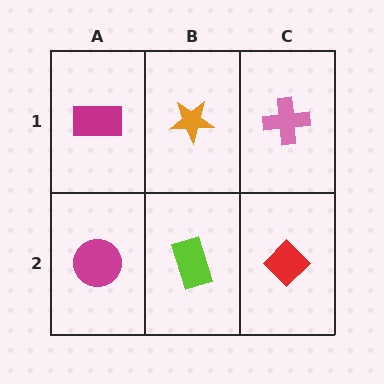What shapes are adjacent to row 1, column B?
A lime rectangle (row 2, column B), a magenta rectangle (row 1, column A), a pink cross (row 1, column C).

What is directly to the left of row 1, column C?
An orange star.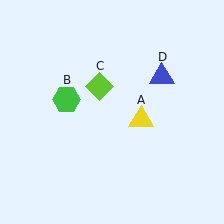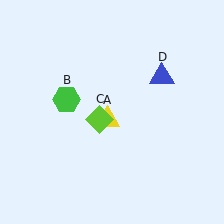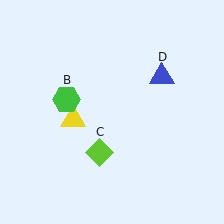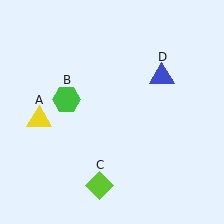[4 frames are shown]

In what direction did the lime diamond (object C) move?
The lime diamond (object C) moved down.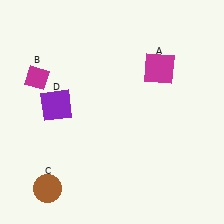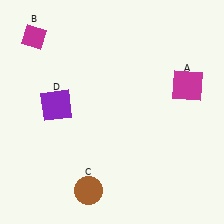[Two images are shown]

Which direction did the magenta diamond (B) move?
The magenta diamond (B) moved up.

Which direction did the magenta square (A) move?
The magenta square (A) moved right.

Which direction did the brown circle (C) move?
The brown circle (C) moved right.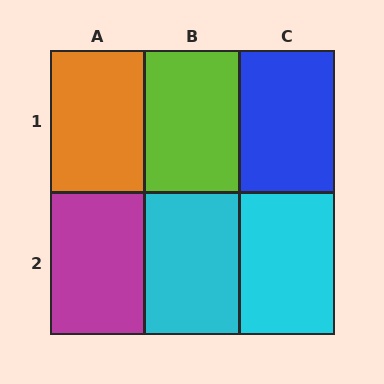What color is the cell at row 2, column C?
Cyan.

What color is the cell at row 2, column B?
Cyan.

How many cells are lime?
1 cell is lime.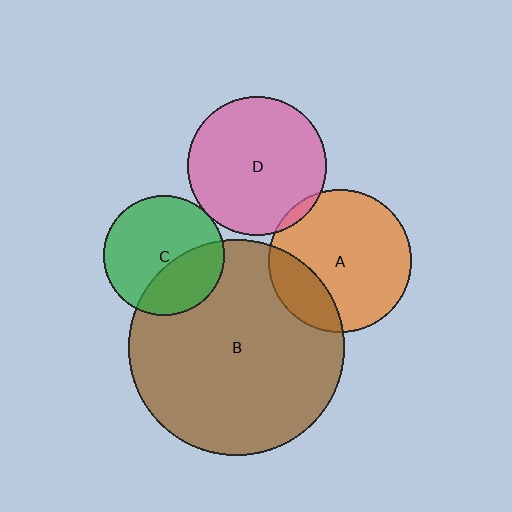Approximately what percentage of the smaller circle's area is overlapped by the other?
Approximately 35%.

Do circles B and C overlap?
Yes.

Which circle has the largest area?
Circle B (brown).